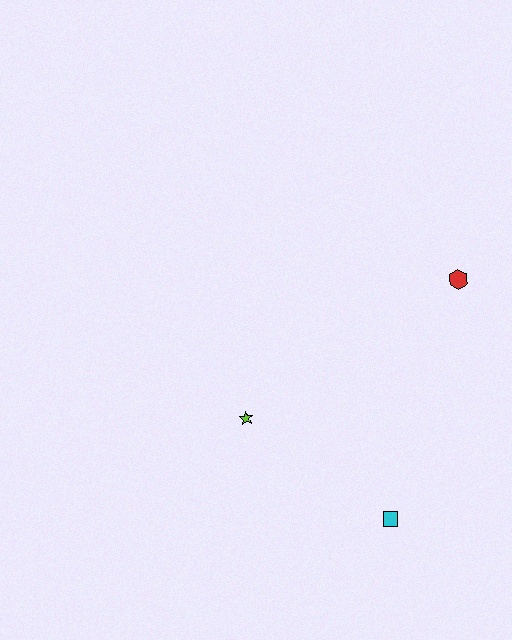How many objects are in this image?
There are 3 objects.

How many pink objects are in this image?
There are no pink objects.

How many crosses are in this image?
There are no crosses.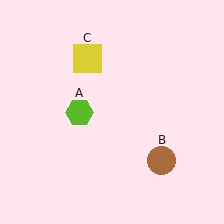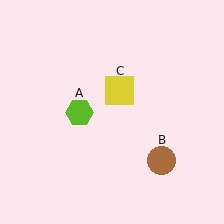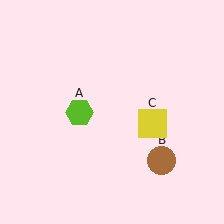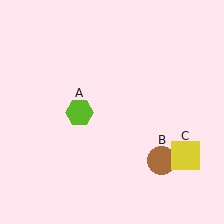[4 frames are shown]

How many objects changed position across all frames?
1 object changed position: yellow square (object C).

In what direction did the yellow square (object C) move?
The yellow square (object C) moved down and to the right.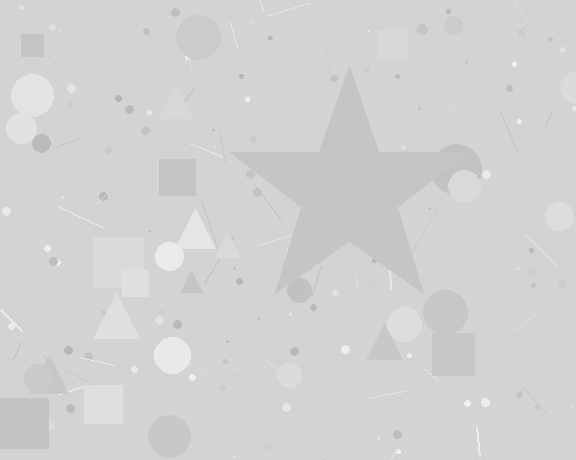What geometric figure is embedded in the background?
A star is embedded in the background.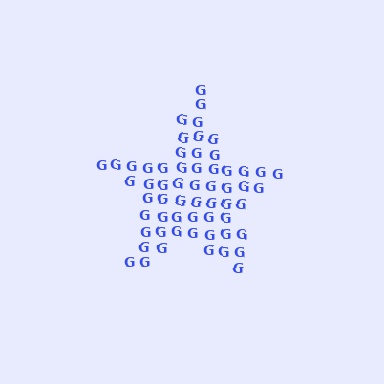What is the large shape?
The large shape is a star.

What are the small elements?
The small elements are letter G's.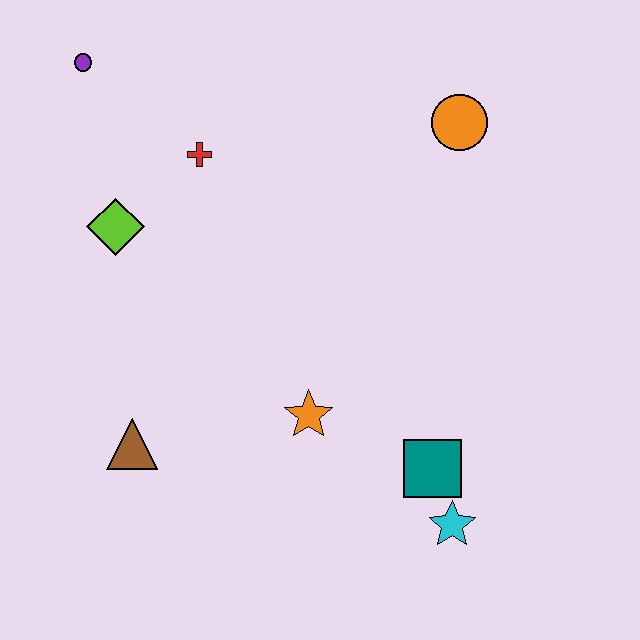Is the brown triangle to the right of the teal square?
No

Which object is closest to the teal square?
The cyan star is closest to the teal square.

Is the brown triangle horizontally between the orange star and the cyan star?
No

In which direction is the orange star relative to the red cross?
The orange star is below the red cross.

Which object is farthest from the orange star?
The purple circle is farthest from the orange star.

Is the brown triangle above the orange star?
No